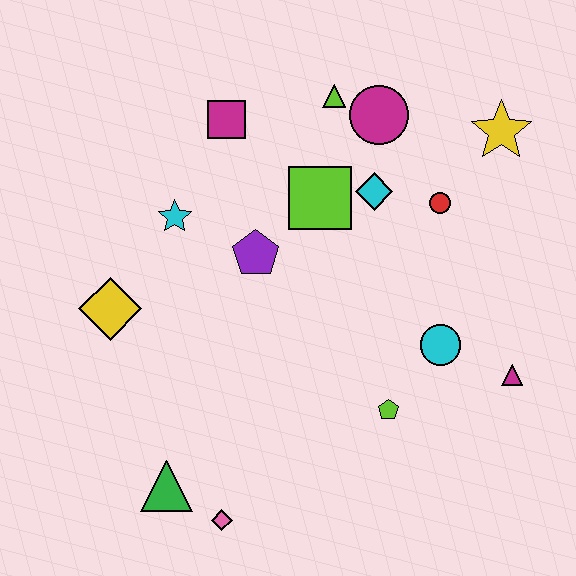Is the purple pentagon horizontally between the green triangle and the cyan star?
No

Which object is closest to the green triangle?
The pink diamond is closest to the green triangle.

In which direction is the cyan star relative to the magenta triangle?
The cyan star is to the left of the magenta triangle.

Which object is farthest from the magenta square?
The pink diamond is farthest from the magenta square.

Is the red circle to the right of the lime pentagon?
Yes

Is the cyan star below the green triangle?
No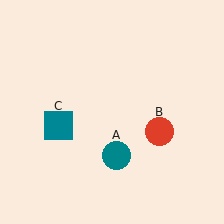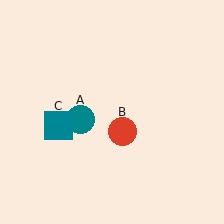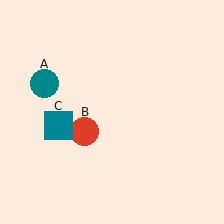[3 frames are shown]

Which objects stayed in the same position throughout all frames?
Teal square (object C) remained stationary.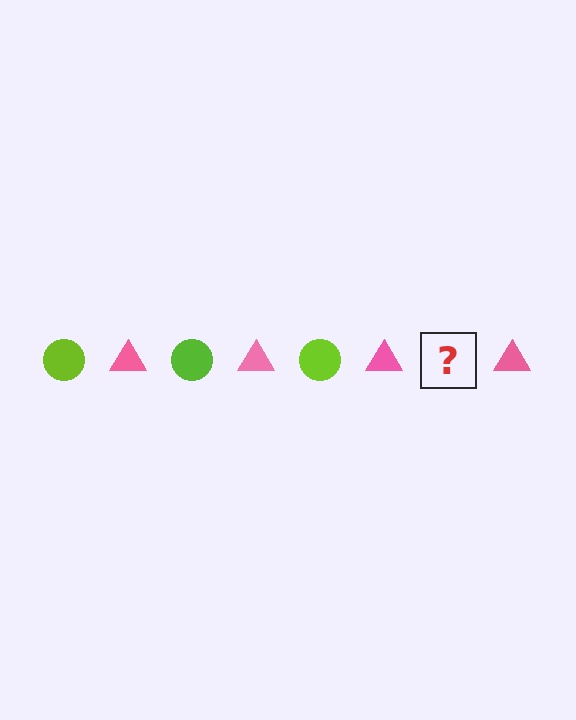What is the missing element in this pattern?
The missing element is a lime circle.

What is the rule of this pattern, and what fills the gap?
The rule is that the pattern alternates between lime circle and pink triangle. The gap should be filled with a lime circle.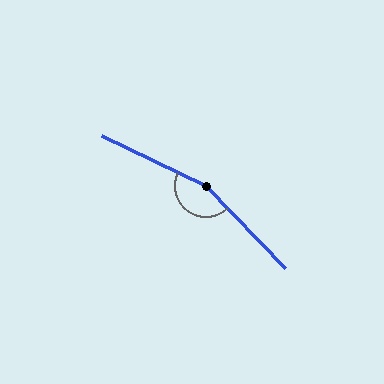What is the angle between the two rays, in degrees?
Approximately 159 degrees.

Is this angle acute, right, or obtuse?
It is obtuse.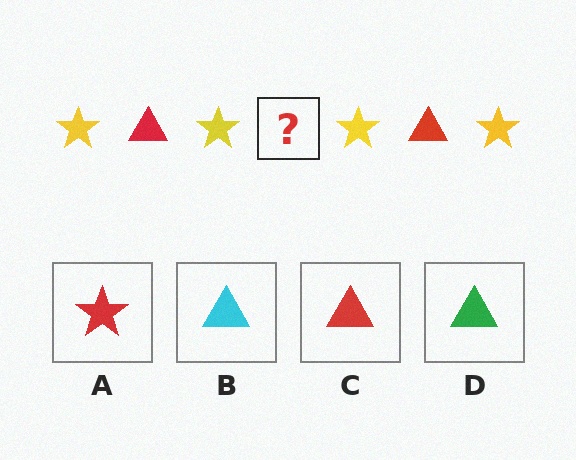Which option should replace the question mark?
Option C.